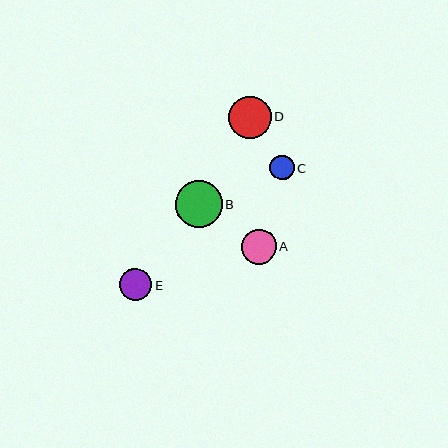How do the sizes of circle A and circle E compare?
Circle A and circle E are approximately the same size.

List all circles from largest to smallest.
From largest to smallest: B, D, A, E, C.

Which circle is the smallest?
Circle C is the smallest with a size of approximately 25 pixels.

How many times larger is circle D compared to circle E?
Circle D is approximately 1.3 times the size of circle E.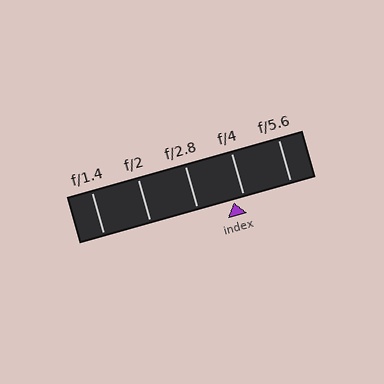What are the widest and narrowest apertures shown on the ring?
The widest aperture shown is f/1.4 and the narrowest is f/5.6.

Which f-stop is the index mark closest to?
The index mark is closest to f/4.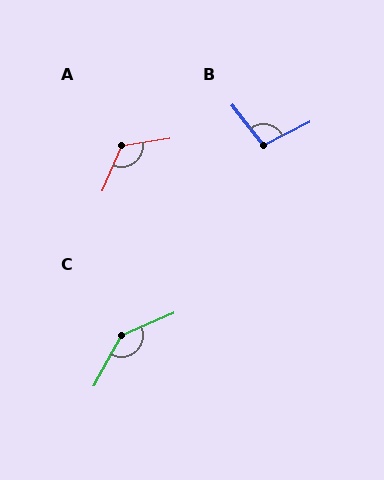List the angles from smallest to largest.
B (101°), A (121°), C (141°).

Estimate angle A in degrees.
Approximately 121 degrees.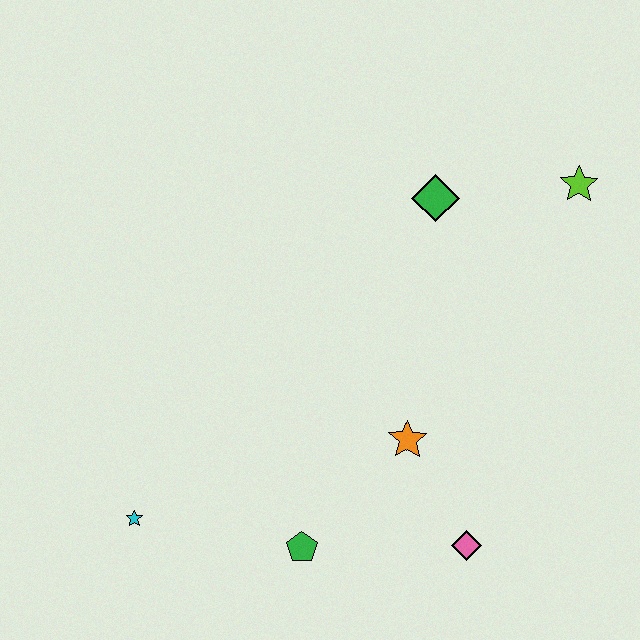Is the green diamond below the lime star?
Yes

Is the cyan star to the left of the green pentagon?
Yes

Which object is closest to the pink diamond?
The orange star is closest to the pink diamond.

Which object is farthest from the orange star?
The lime star is farthest from the orange star.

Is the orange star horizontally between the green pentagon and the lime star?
Yes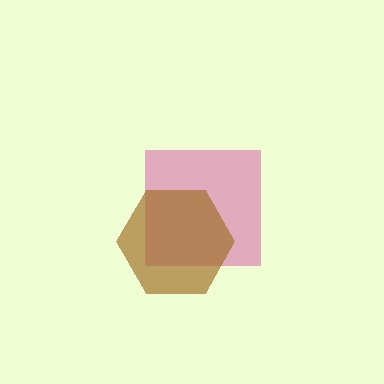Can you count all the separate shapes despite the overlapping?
Yes, there are 2 separate shapes.